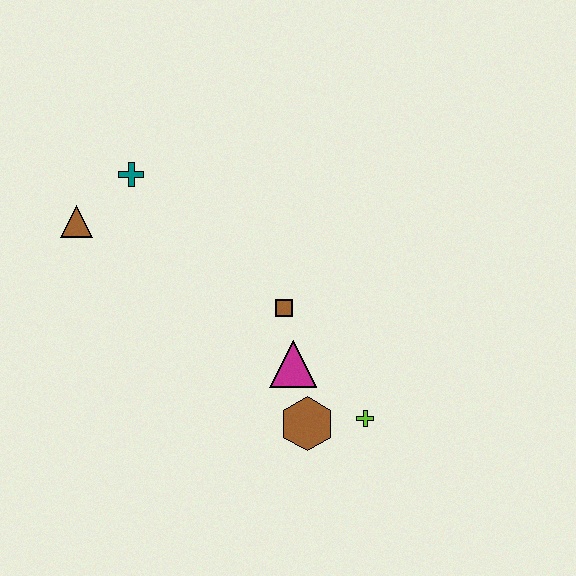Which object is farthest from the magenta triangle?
The brown triangle is farthest from the magenta triangle.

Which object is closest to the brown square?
The magenta triangle is closest to the brown square.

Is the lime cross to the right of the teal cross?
Yes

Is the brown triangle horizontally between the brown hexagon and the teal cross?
No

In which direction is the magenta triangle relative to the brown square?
The magenta triangle is below the brown square.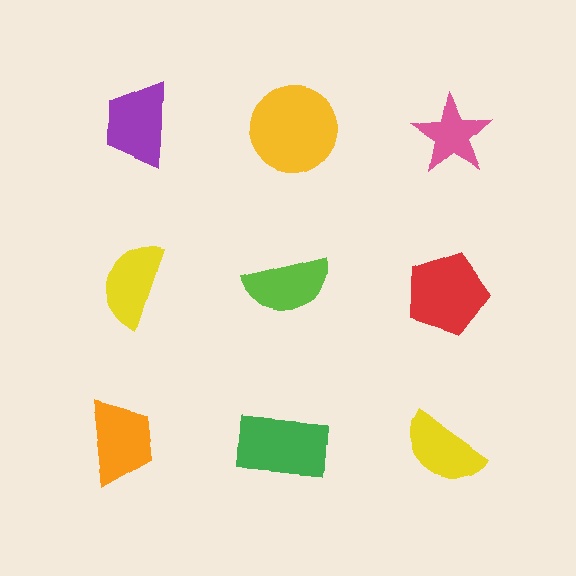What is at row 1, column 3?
A pink star.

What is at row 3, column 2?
A green rectangle.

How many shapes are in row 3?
3 shapes.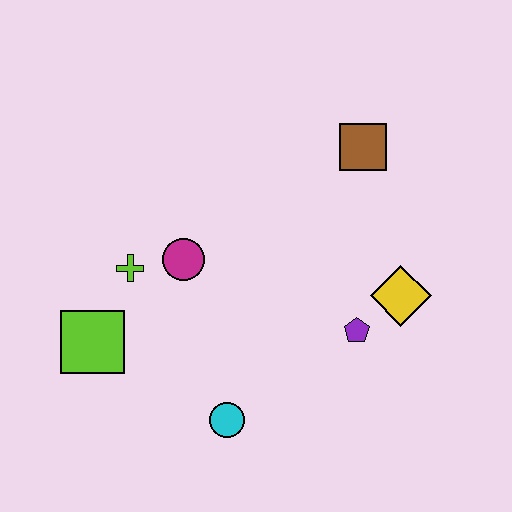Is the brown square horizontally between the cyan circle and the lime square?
No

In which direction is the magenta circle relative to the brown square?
The magenta circle is to the left of the brown square.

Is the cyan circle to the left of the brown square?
Yes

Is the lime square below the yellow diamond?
Yes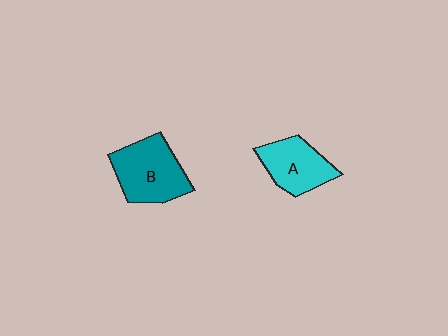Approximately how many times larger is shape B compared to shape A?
Approximately 1.3 times.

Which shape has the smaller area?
Shape A (cyan).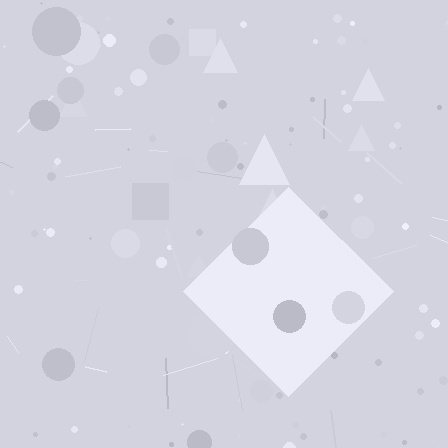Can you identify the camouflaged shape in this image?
The camouflaged shape is a diamond.